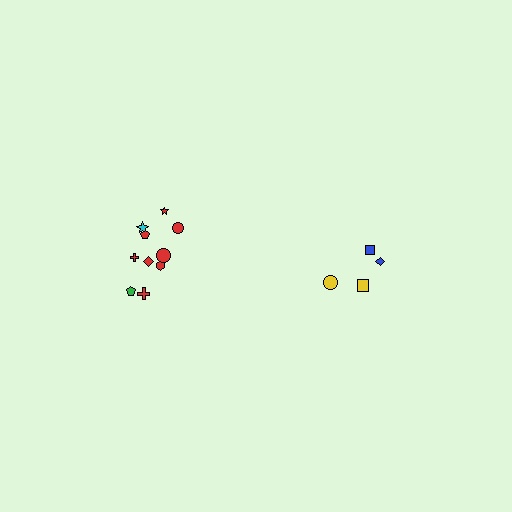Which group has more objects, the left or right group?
The left group.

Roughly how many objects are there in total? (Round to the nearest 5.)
Roughly 15 objects in total.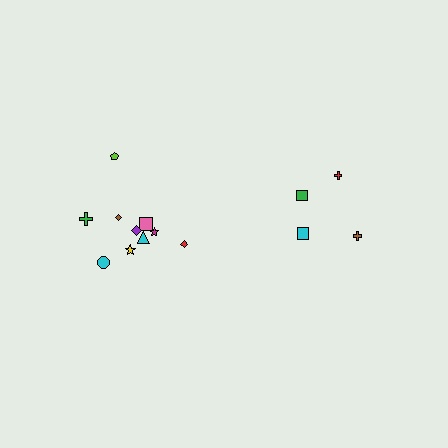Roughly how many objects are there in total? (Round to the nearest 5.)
Roughly 15 objects in total.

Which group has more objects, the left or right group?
The left group.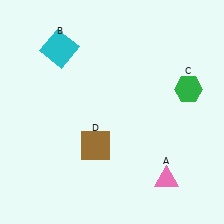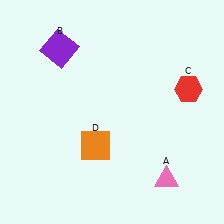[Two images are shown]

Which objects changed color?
B changed from cyan to purple. C changed from green to red. D changed from brown to orange.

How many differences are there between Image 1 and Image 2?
There are 3 differences between the two images.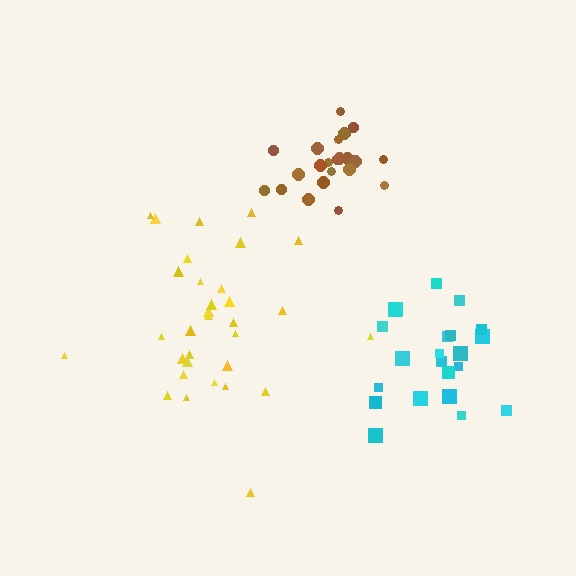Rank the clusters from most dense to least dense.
brown, cyan, yellow.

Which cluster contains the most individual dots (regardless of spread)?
Yellow (32).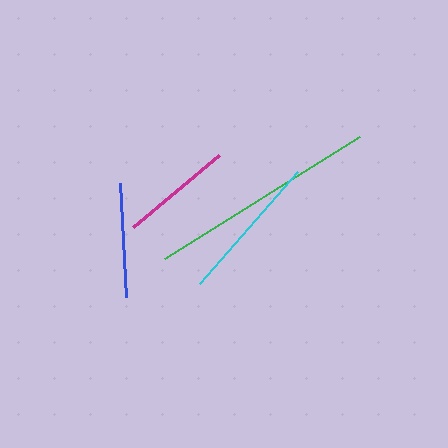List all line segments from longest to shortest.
From longest to shortest: green, cyan, blue, magenta.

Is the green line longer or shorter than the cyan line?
The green line is longer than the cyan line.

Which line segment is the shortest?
The magenta line is the shortest at approximately 112 pixels.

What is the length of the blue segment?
The blue segment is approximately 114 pixels long.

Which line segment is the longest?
The green line is the longest at approximately 230 pixels.